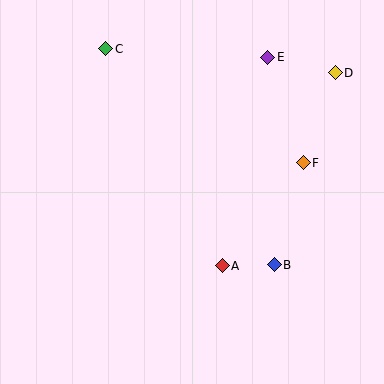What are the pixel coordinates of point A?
Point A is at (222, 266).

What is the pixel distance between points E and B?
The distance between E and B is 208 pixels.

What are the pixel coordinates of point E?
Point E is at (268, 57).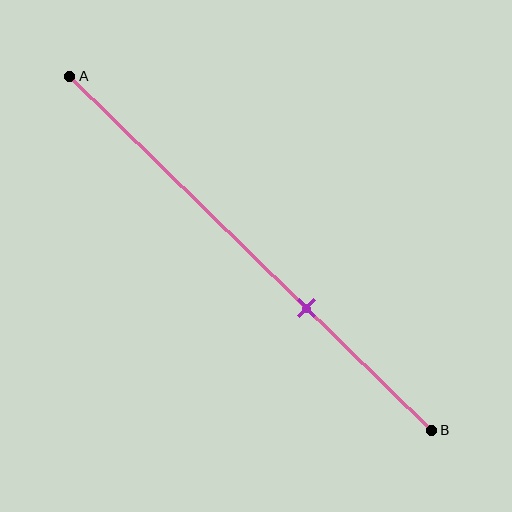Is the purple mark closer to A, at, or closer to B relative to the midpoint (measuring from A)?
The purple mark is closer to point B than the midpoint of segment AB.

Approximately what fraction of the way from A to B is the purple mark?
The purple mark is approximately 65% of the way from A to B.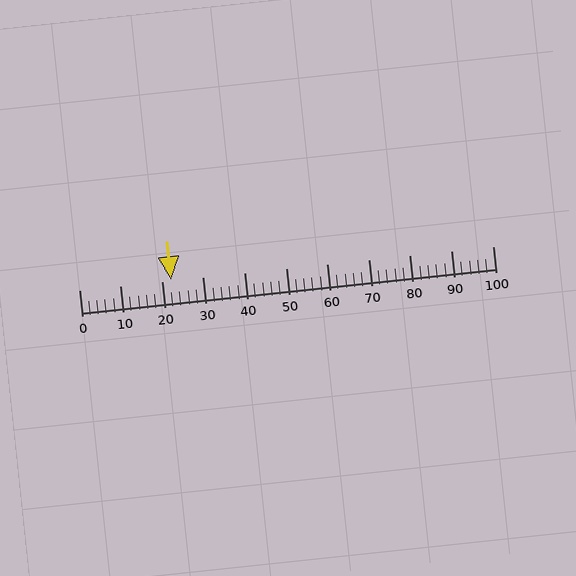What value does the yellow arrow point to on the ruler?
The yellow arrow points to approximately 22.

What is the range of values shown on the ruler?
The ruler shows values from 0 to 100.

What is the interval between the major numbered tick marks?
The major tick marks are spaced 10 units apart.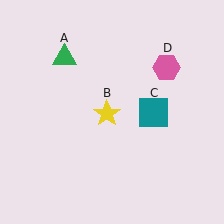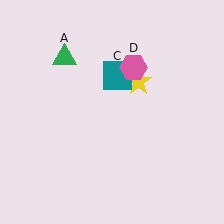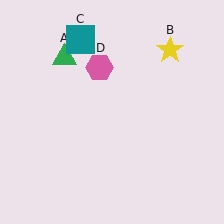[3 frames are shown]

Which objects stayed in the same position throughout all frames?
Green triangle (object A) remained stationary.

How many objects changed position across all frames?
3 objects changed position: yellow star (object B), teal square (object C), pink hexagon (object D).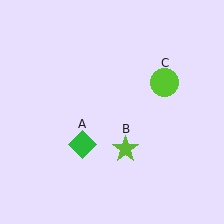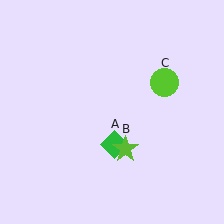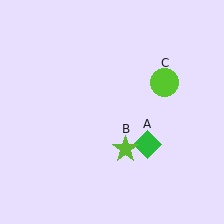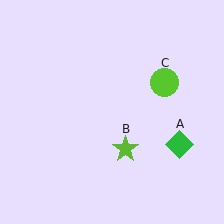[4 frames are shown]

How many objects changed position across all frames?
1 object changed position: green diamond (object A).